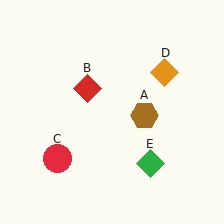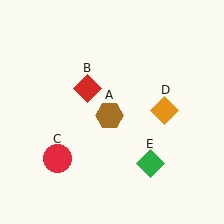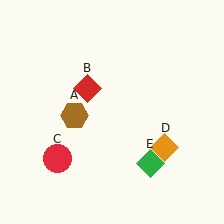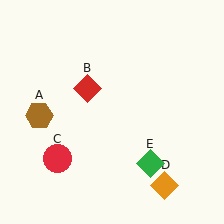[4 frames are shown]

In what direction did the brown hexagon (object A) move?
The brown hexagon (object A) moved left.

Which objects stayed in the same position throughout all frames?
Red diamond (object B) and red circle (object C) and green diamond (object E) remained stationary.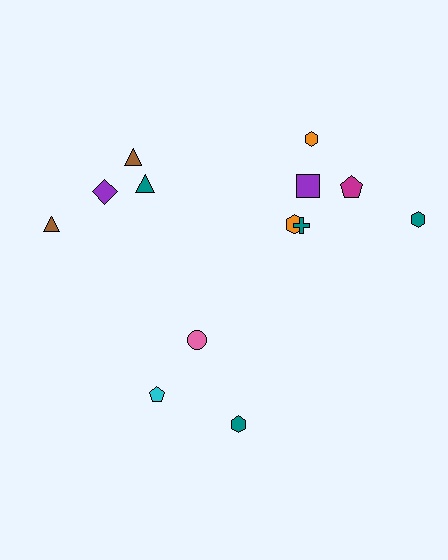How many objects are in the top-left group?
There are 4 objects.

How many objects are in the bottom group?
There are 3 objects.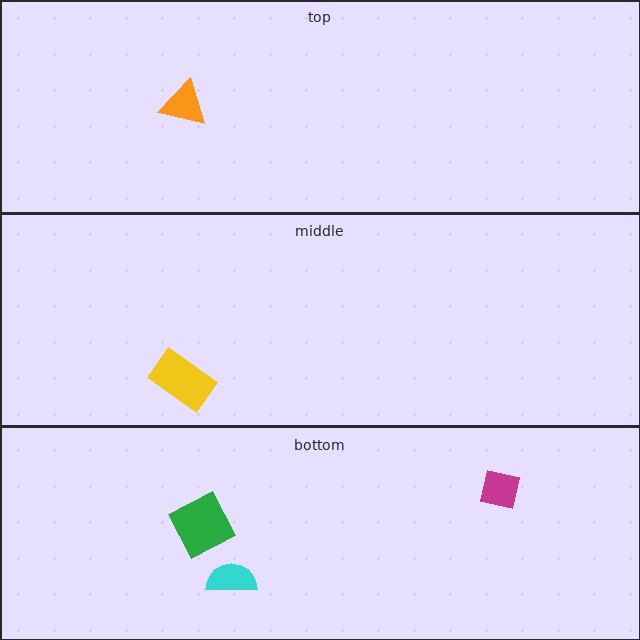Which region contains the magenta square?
The bottom region.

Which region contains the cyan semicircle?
The bottom region.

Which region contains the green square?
The bottom region.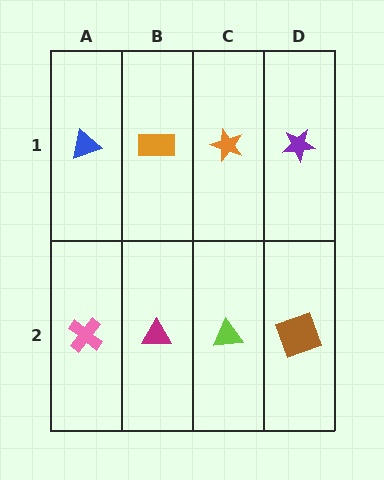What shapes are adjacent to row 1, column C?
A lime triangle (row 2, column C), an orange rectangle (row 1, column B), a purple star (row 1, column D).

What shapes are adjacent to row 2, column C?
An orange star (row 1, column C), a magenta triangle (row 2, column B), a brown square (row 2, column D).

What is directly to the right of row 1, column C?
A purple star.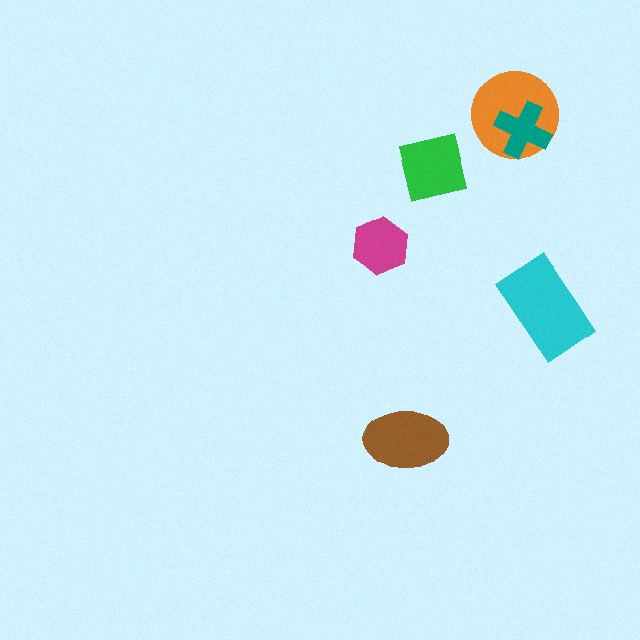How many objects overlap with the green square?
0 objects overlap with the green square.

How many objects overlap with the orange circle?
1 object overlaps with the orange circle.